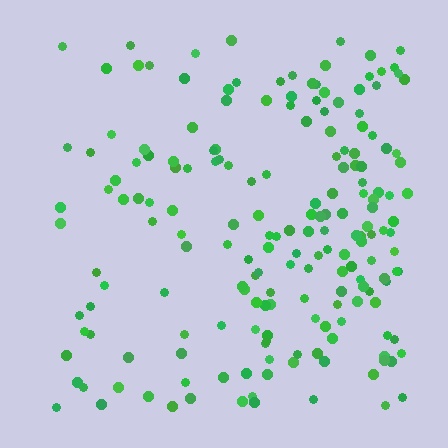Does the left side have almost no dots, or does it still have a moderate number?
Still a moderate number, just noticeably fewer than the right.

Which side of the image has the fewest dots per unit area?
The left.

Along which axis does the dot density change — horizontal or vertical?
Horizontal.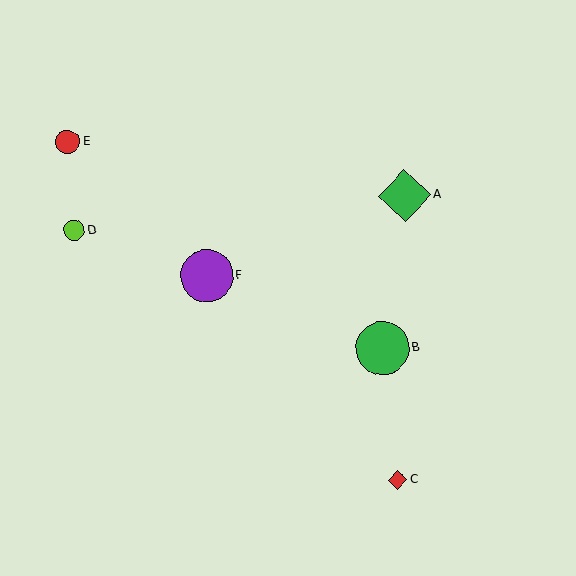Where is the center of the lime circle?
The center of the lime circle is at (74, 230).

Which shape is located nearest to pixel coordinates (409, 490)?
The red diamond (labeled C) at (397, 480) is nearest to that location.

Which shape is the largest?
The green circle (labeled B) is the largest.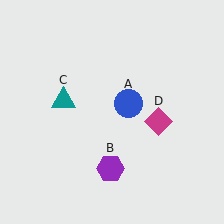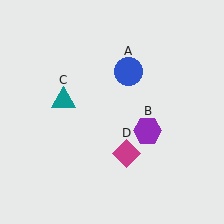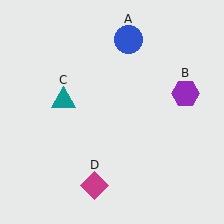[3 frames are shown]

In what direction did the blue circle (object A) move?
The blue circle (object A) moved up.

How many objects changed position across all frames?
3 objects changed position: blue circle (object A), purple hexagon (object B), magenta diamond (object D).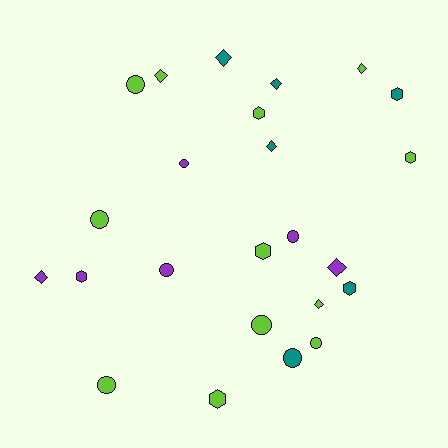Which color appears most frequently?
Lime, with 12 objects.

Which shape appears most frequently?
Circle, with 9 objects.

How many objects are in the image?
There are 24 objects.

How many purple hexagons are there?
There is 1 purple hexagon.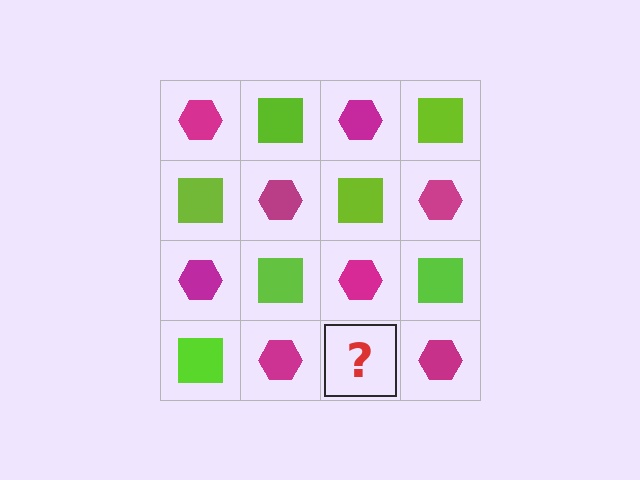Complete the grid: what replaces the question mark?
The question mark should be replaced with a lime square.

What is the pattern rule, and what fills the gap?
The rule is that it alternates magenta hexagon and lime square in a checkerboard pattern. The gap should be filled with a lime square.